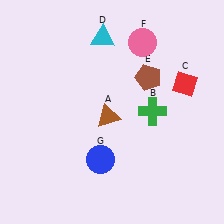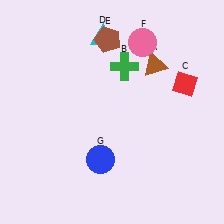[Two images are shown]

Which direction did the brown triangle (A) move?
The brown triangle (A) moved up.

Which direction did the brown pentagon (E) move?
The brown pentagon (E) moved left.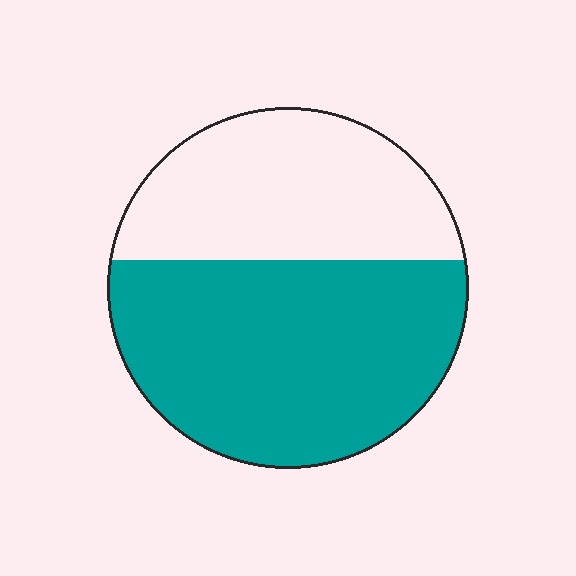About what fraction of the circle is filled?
About three fifths (3/5).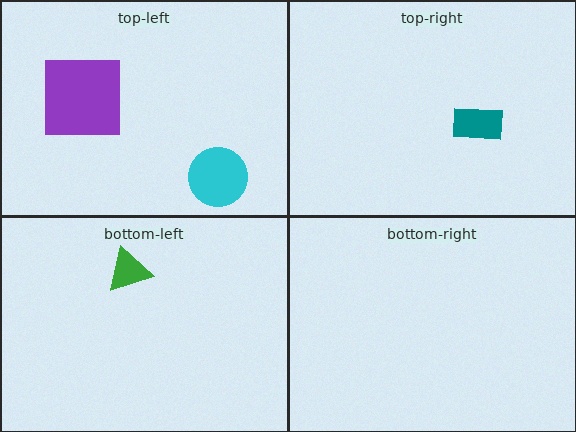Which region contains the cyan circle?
The top-left region.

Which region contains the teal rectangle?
The top-right region.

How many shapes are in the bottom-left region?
1.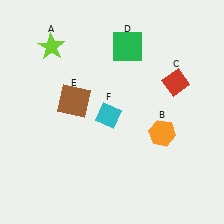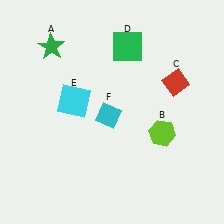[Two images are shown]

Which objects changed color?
A changed from lime to green. B changed from orange to lime. E changed from brown to cyan.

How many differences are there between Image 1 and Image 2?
There are 3 differences between the two images.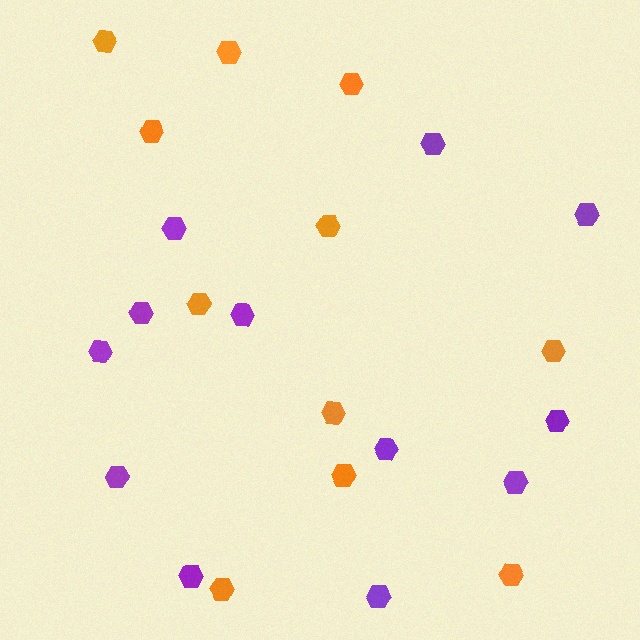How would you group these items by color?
There are 2 groups: one group of orange hexagons (11) and one group of purple hexagons (12).